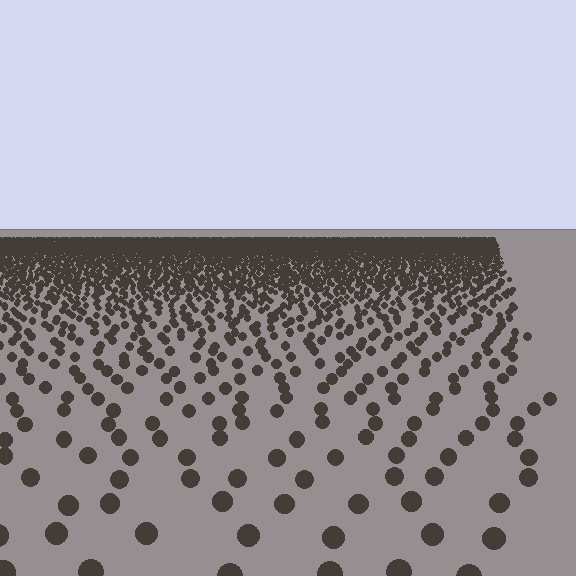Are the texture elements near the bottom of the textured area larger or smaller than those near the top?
Larger. Near the bottom, elements are closer to the viewer and appear at a bigger on-screen size.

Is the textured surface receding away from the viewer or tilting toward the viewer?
The surface is receding away from the viewer. Texture elements get smaller and denser toward the top.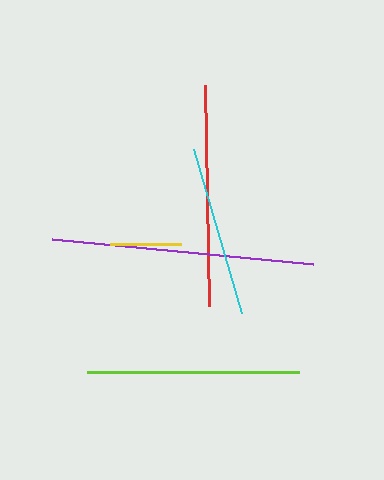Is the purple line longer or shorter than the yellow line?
The purple line is longer than the yellow line.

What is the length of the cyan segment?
The cyan segment is approximately 171 pixels long.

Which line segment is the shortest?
The yellow line is the shortest at approximately 71 pixels.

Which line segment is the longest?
The purple line is the longest at approximately 262 pixels.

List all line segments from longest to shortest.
From longest to shortest: purple, red, lime, cyan, yellow.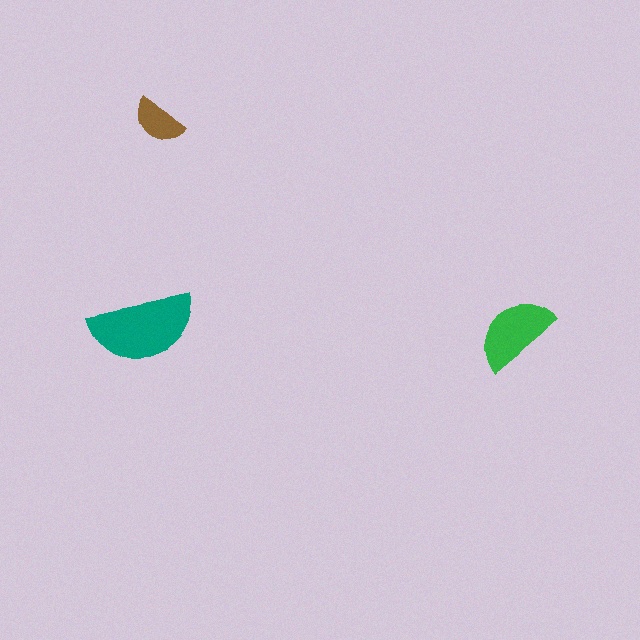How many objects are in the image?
There are 3 objects in the image.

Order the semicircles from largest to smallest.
the teal one, the green one, the brown one.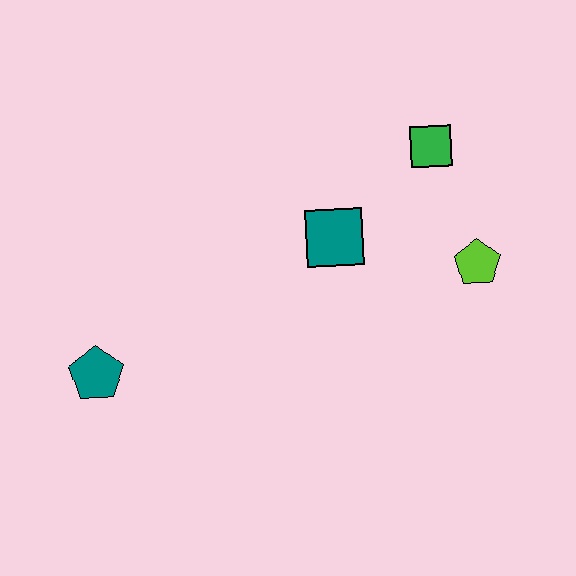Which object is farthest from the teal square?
The teal pentagon is farthest from the teal square.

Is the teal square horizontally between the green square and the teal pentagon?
Yes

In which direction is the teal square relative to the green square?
The teal square is to the left of the green square.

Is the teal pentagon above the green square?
No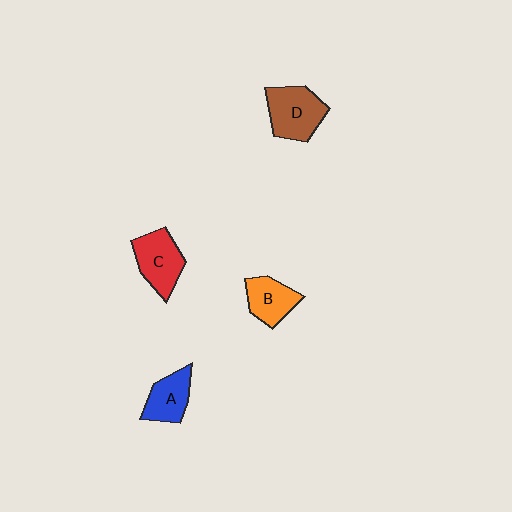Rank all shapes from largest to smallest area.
From largest to smallest: D (brown), C (red), B (orange), A (blue).